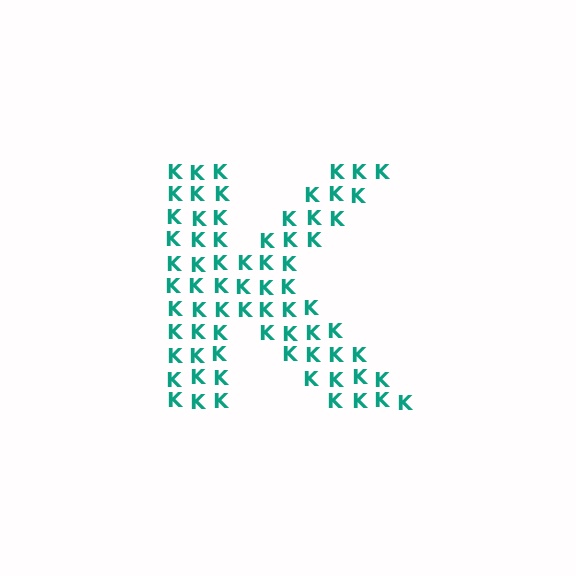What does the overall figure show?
The overall figure shows the letter K.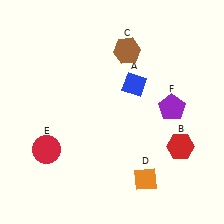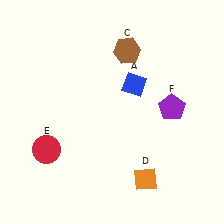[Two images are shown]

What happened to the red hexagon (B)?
The red hexagon (B) was removed in Image 2. It was in the bottom-right area of Image 1.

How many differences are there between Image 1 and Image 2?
There is 1 difference between the two images.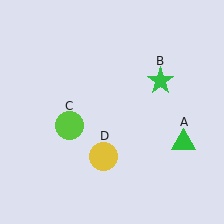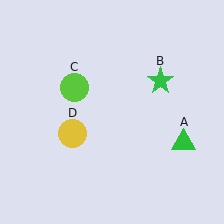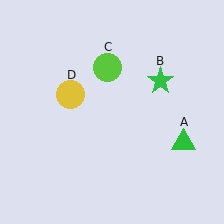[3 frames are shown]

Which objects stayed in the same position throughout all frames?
Green triangle (object A) and green star (object B) remained stationary.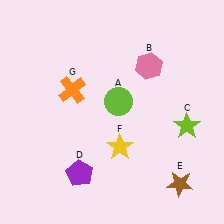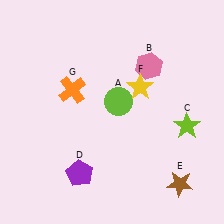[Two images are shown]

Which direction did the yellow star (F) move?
The yellow star (F) moved up.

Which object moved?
The yellow star (F) moved up.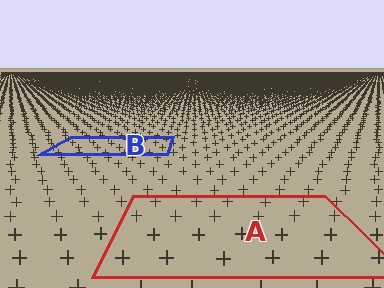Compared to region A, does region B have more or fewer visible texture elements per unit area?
Region B has more texture elements per unit area — they are packed more densely because it is farther away.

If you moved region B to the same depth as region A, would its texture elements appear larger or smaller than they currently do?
They would appear larger. At a closer depth, the same texture elements are projected at a bigger on-screen size.